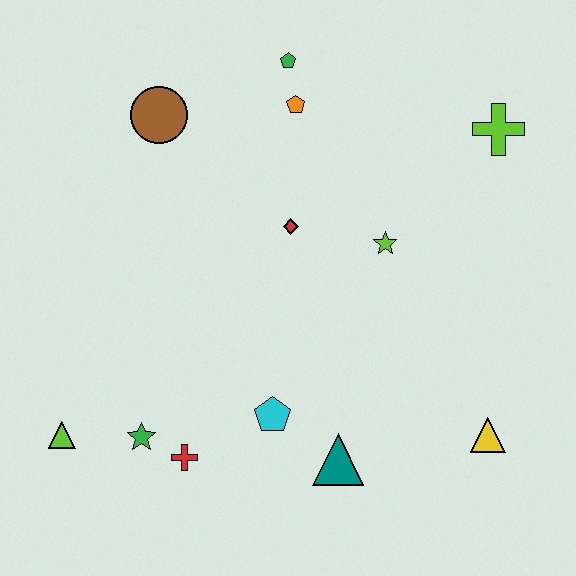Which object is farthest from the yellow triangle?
The brown circle is farthest from the yellow triangle.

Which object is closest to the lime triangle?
The green star is closest to the lime triangle.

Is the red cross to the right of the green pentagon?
No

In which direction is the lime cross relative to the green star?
The lime cross is to the right of the green star.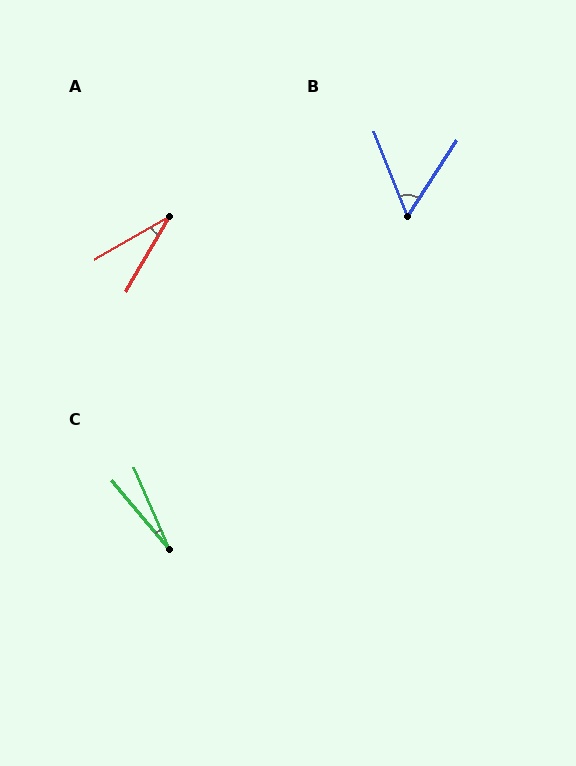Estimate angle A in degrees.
Approximately 30 degrees.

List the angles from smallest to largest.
C (17°), A (30°), B (54°).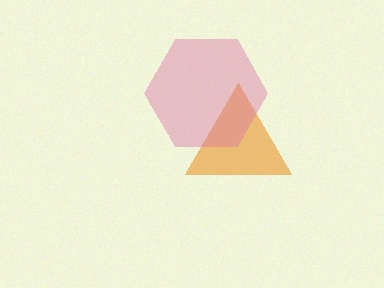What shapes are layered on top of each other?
The layered shapes are: an orange triangle, a pink hexagon.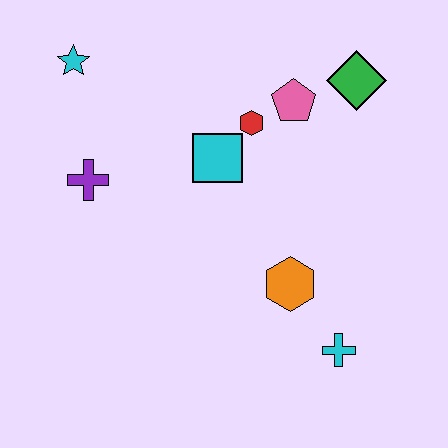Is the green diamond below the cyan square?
No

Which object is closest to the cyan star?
The purple cross is closest to the cyan star.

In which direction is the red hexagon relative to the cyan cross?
The red hexagon is above the cyan cross.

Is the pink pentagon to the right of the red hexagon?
Yes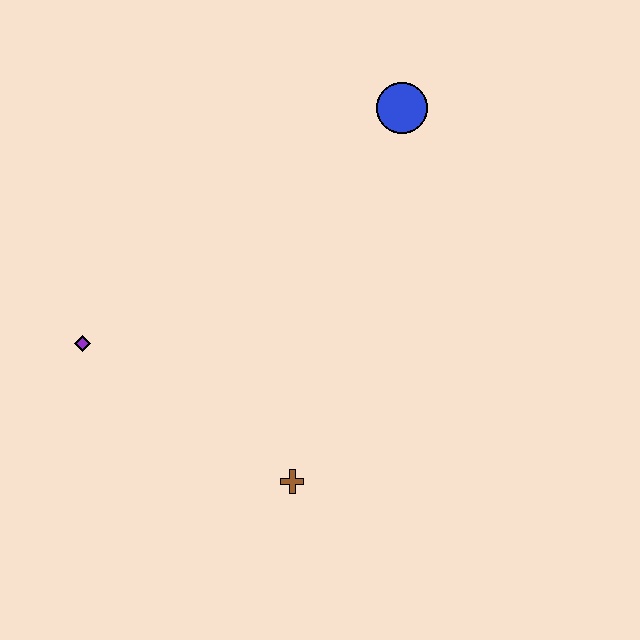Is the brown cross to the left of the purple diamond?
No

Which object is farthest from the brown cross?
The blue circle is farthest from the brown cross.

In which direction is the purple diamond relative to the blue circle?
The purple diamond is to the left of the blue circle.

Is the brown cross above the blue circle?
No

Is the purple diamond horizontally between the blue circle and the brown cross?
No